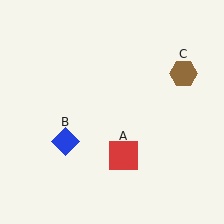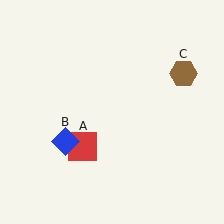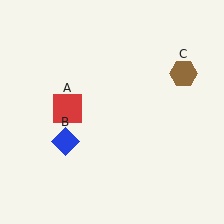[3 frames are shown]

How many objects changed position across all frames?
1 object changed position: red square (object A).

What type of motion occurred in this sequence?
The red square (object A) rotated clockwise around the center of the scene.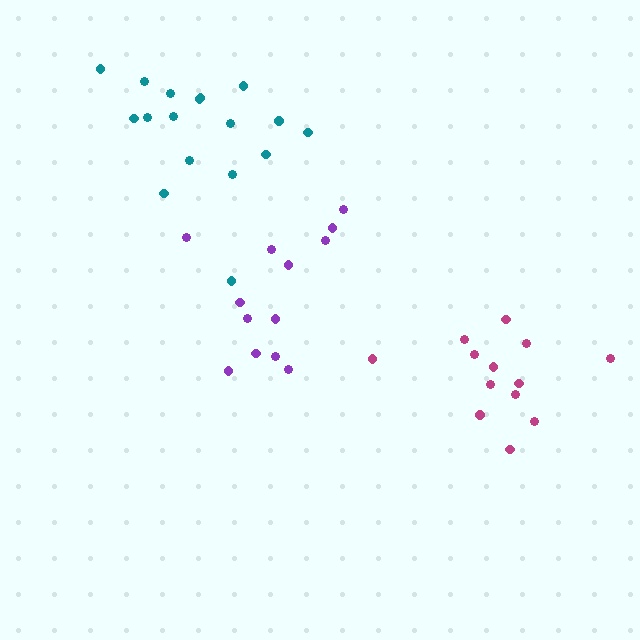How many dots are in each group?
Group 1: 13 dots, Group 2: 13 dots, Group 3: 17 dots (43 total).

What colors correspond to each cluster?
The clusters are colored: magenta, purple, teal.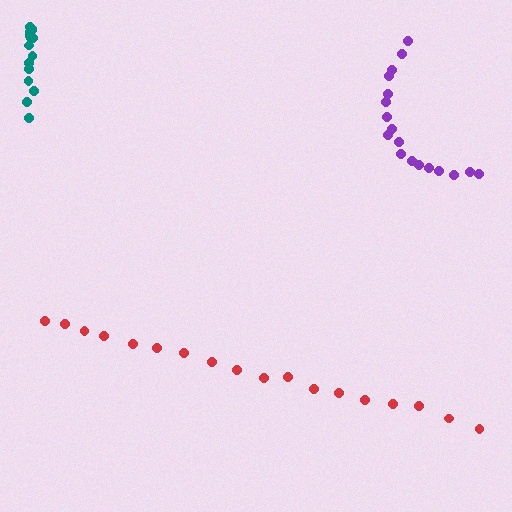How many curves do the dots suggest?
There are 3 distinct paths.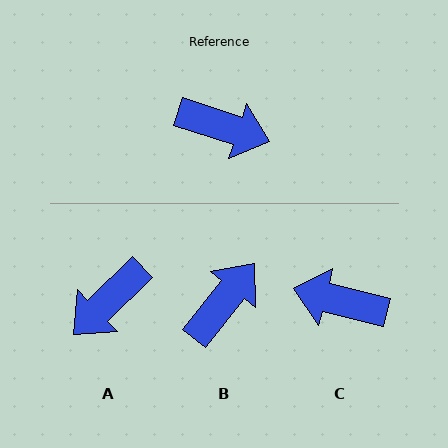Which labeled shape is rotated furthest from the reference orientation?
C, about 176 degrees away.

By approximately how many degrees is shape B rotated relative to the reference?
Approximately 69 degrees counter-clockwise.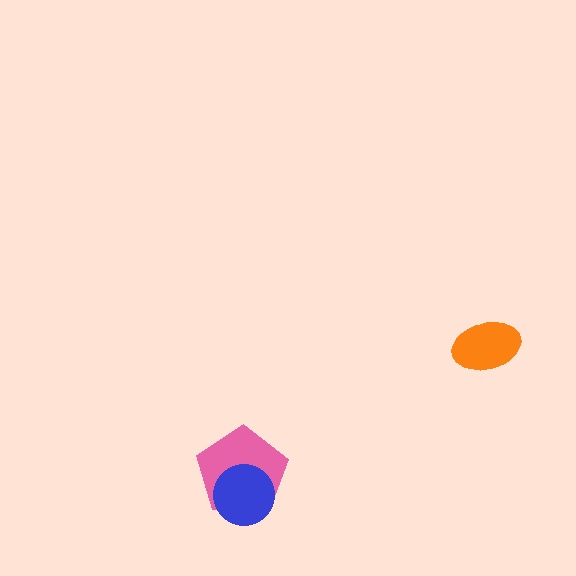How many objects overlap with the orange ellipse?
0 objects overlap with the orange ellipse.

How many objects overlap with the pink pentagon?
1 object overlaps with the pink pentagon.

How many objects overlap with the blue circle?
1 object overlaps with the blue circle.